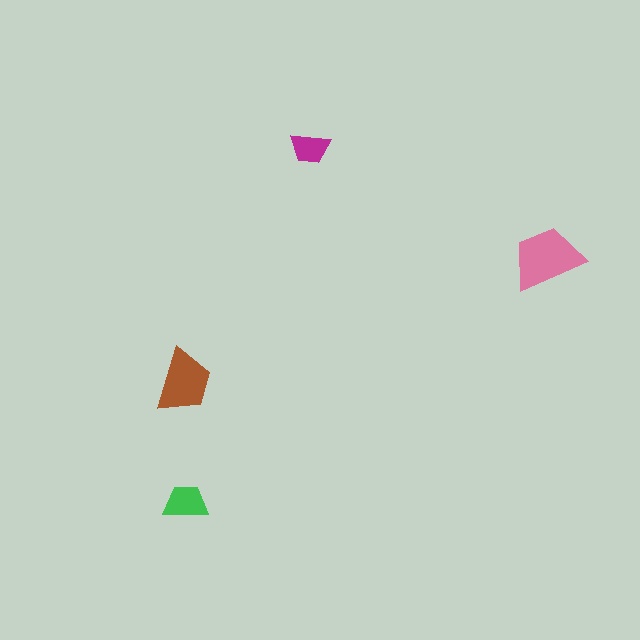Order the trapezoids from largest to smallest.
the pink one, the brown one, the green one, the magenta one.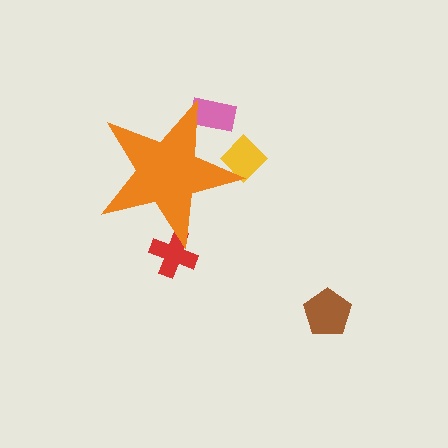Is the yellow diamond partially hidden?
Yes, the yellow diamond is partially hidden behind the orange star.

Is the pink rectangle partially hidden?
Yes, the pink rectangle is partially hidden behind the orange star.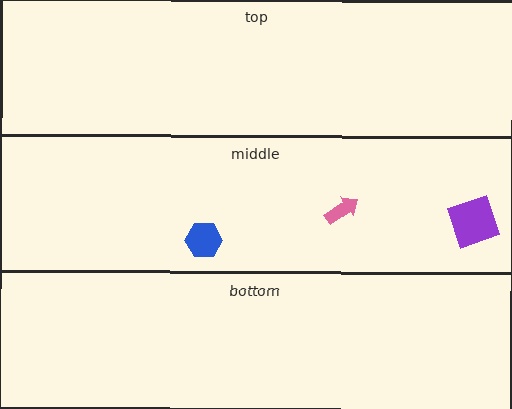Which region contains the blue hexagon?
The middle region.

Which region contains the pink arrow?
The middle region.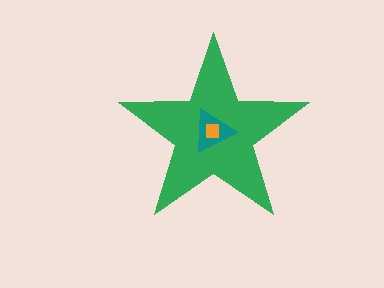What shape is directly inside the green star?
The teal triangle.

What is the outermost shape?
The green star.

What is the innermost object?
The orange square.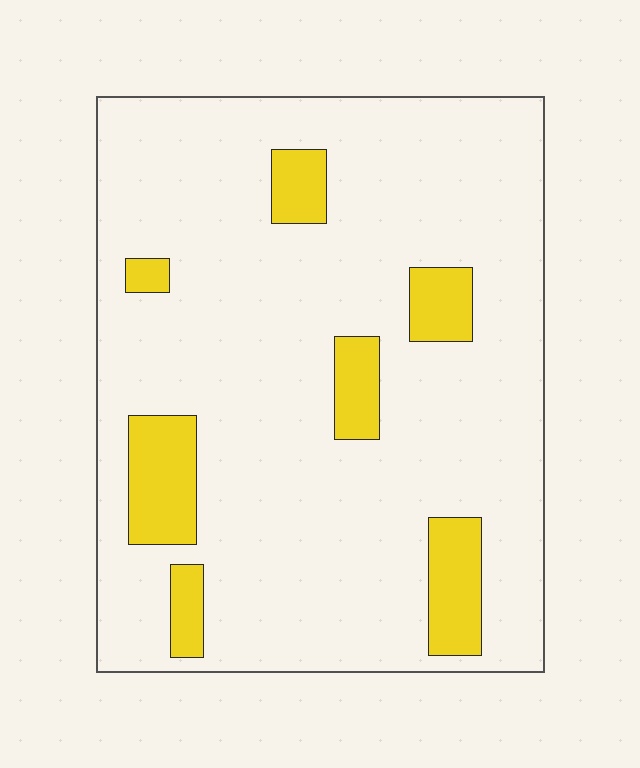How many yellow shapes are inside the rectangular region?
7.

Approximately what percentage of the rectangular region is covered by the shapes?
Approximately 15%.